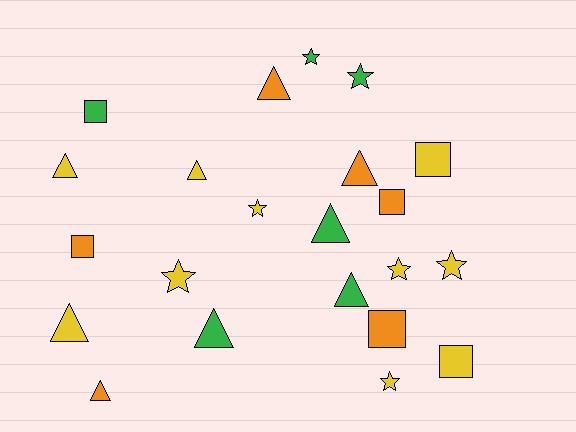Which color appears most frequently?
Yellow, with 10 objects.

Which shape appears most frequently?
Triangle, with 9 objects.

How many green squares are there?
There is 1 green square.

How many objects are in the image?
There are 22 objects.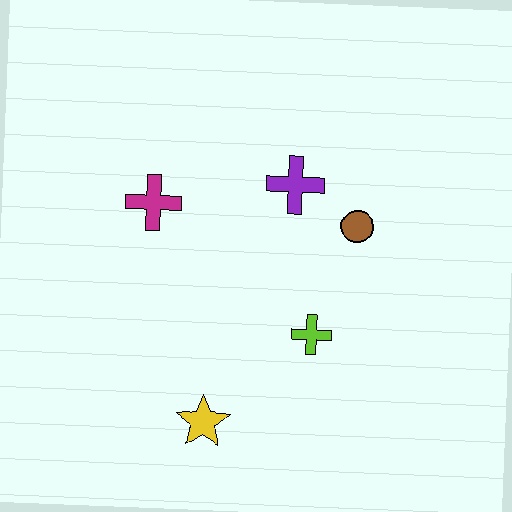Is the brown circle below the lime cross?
No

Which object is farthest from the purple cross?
The yellow star is farthest from the purple cross.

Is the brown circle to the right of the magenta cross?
Yes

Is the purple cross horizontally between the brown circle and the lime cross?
No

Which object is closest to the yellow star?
The lime cross is closest to the yellow star.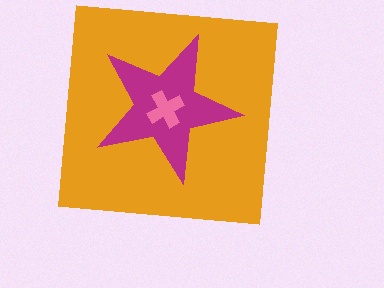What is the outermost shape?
The orange square.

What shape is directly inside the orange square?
The magenta star.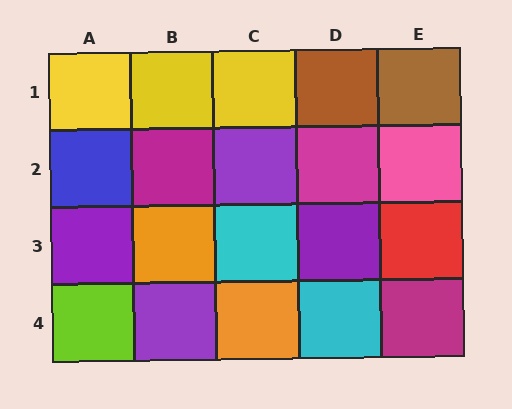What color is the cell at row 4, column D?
Cyan.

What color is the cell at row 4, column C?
Orange.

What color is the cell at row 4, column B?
Purple.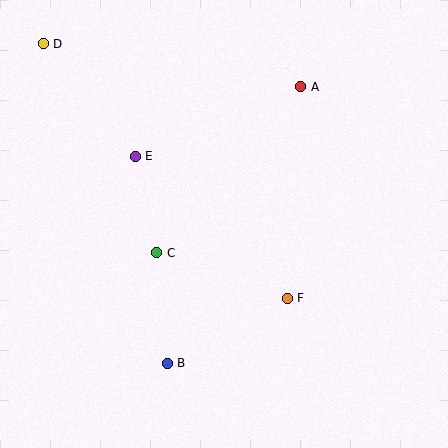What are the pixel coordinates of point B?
Point B is at (167, 363).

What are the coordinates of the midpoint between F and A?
The midpoint between F and A is at (294, 192).